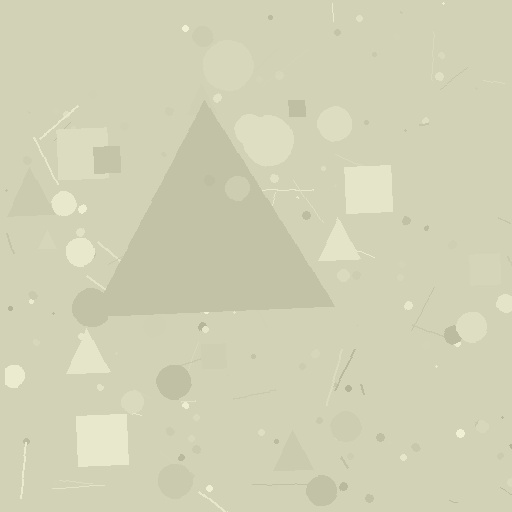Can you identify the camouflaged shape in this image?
The camouflaged shape is a triangle.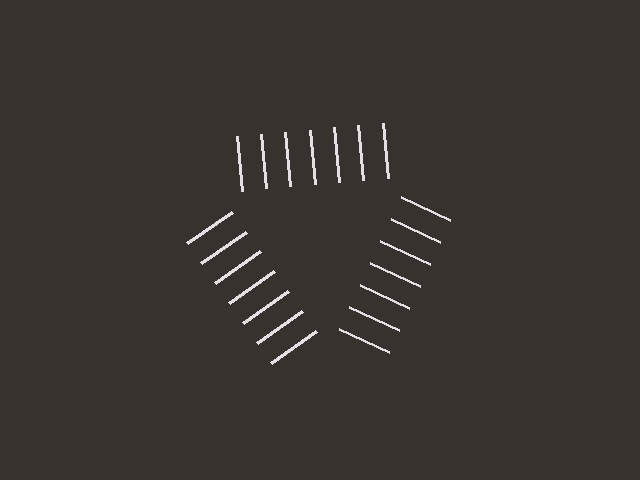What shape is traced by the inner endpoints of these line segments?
An illusory triangle — the line segments terminate on its edges but no continuous stroke is drawn.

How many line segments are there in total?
21 — 7 along each of the 3 edges.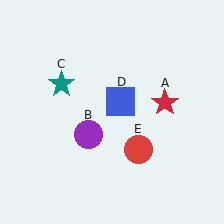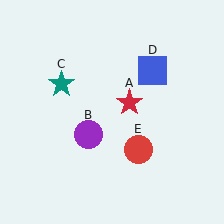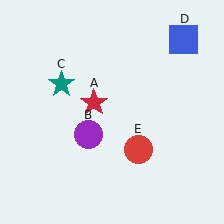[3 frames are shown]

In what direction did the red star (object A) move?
The red star (object A) moved left.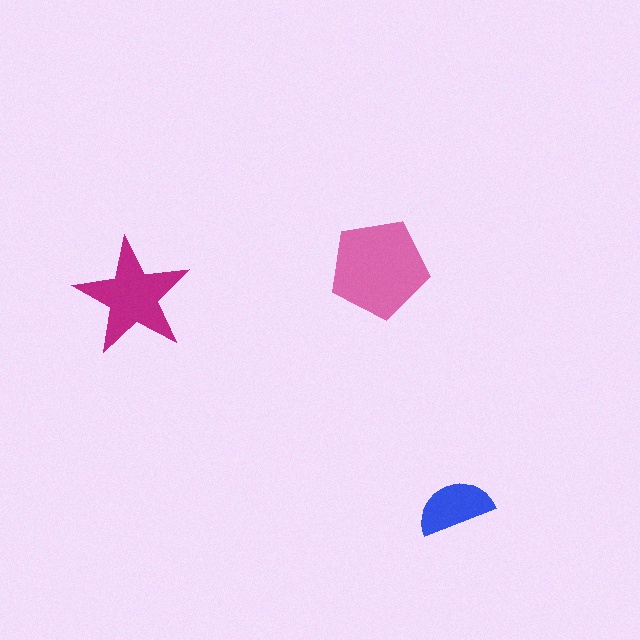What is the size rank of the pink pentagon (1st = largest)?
1st.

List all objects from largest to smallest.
The pink pentagon, the magenta star, the blue semicircle.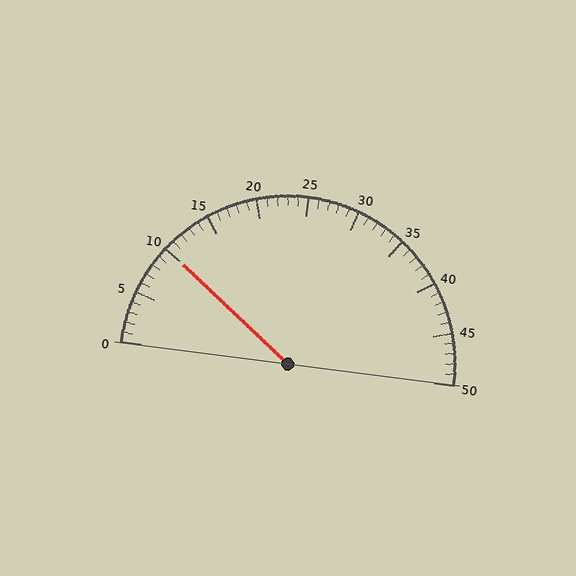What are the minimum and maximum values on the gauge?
The gauge ranges from 0 to 50.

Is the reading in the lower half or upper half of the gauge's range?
The reading is in the lower half of the range (0 to 50).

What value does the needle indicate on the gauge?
The needle indicates approximately 10.